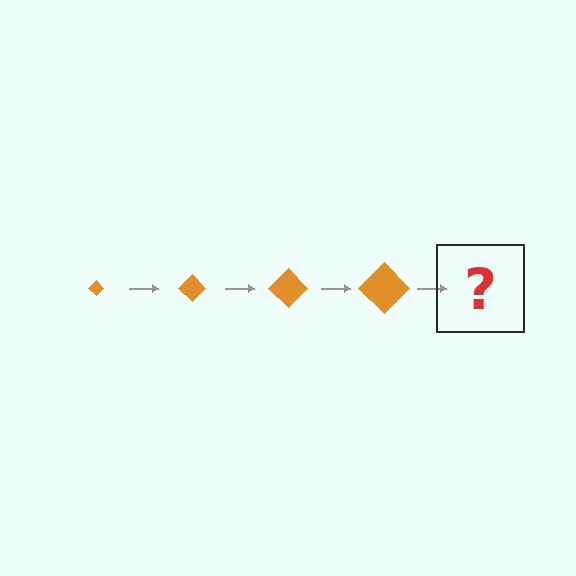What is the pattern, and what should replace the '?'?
The pattern is that the diamond gets progressively larger each step. The '?' should be an orange diamond, larger than the previous one.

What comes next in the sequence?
The next element should be an orange diamond, larger than the previous one.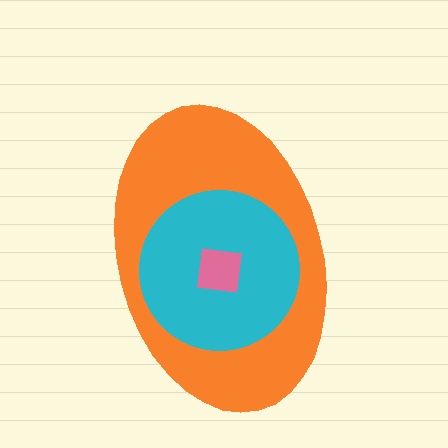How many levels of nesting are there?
3.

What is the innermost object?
The pink square.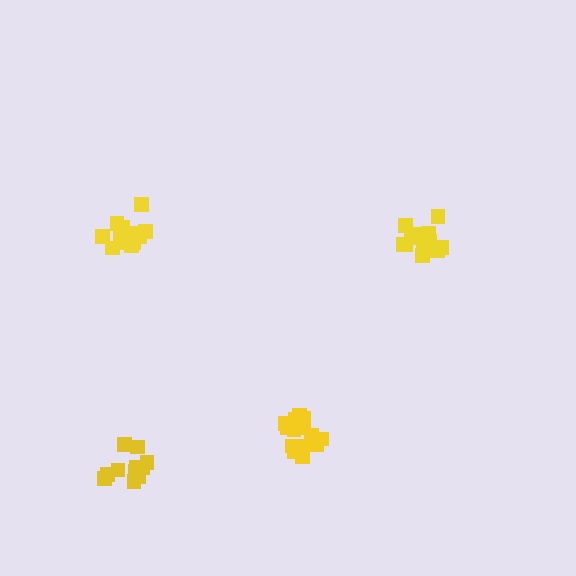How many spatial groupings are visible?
There are 4 spatial groupings.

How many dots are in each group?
Group 1: 17 dots, Group 2: 12 dots, Group 3: 15 dots, Group 4: 15 dots (59 total).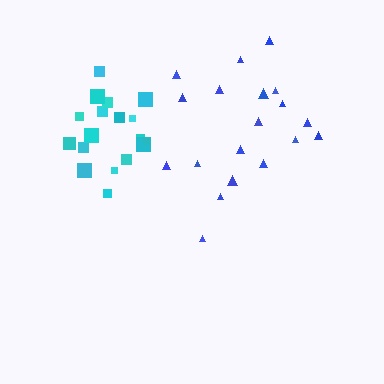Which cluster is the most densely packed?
Cyan.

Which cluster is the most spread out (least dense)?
Blue.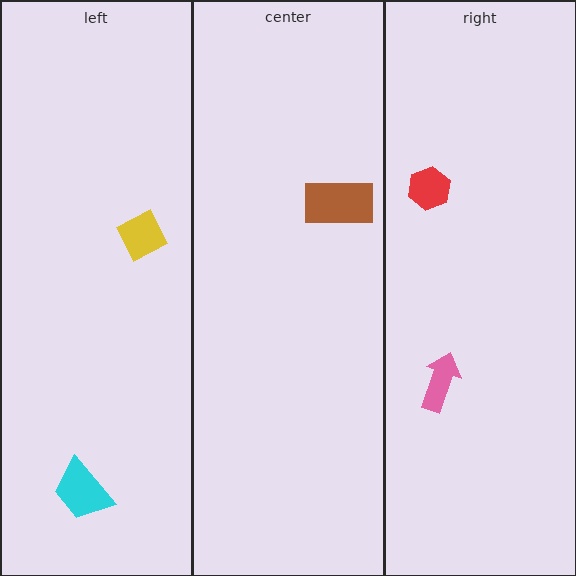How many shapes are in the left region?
2.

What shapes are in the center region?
The brown rectangle.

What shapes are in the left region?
The yellow diamond, the cyan trapezoid.